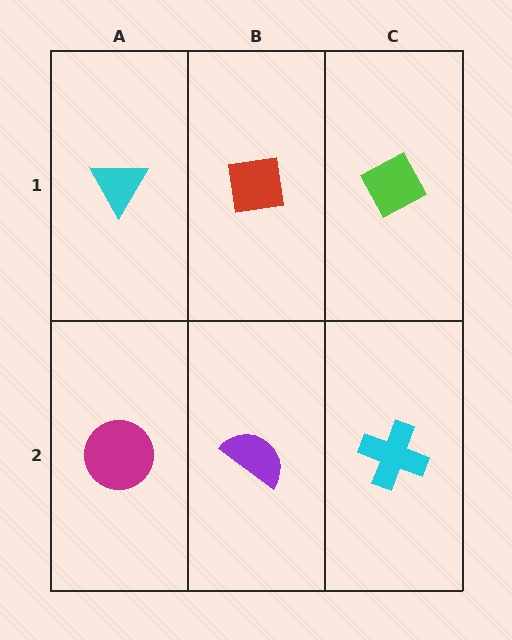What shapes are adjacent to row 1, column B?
A purple semicircle (row 2, column B), a cyan triangle (row 1, column A), a lime diamond (row 1, column C).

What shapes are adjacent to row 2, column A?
A cyan triangle (row 1, column A), a purple semicircle (row 2, column B).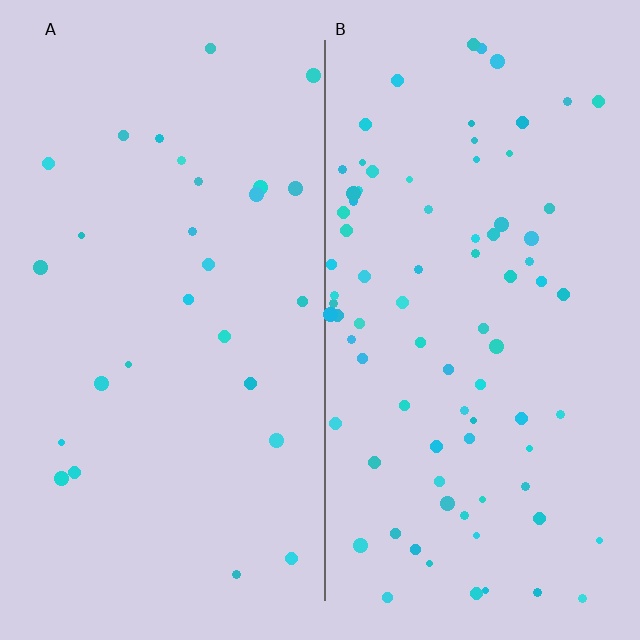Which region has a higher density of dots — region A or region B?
B (the right).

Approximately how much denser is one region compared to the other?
Approximately 3.0× — region B over region A.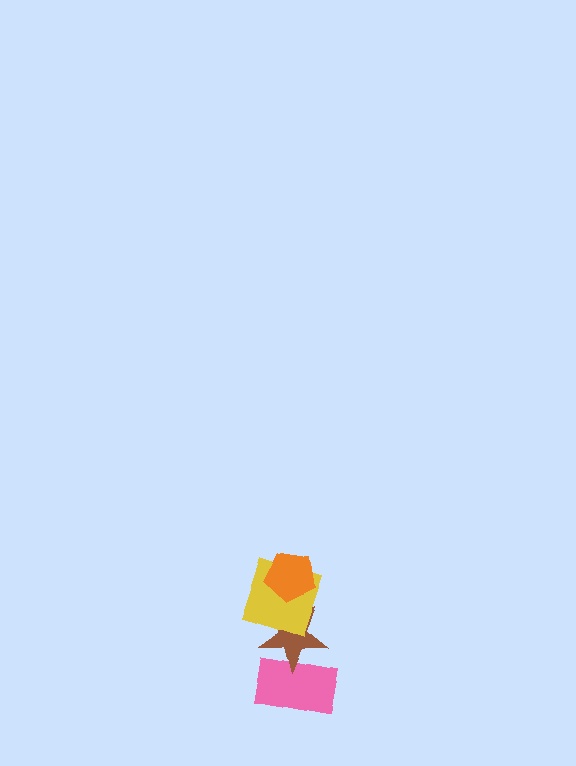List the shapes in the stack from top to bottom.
From top to bottom: the orange pentagon, the yellow square, the brown star, the pink rectangle.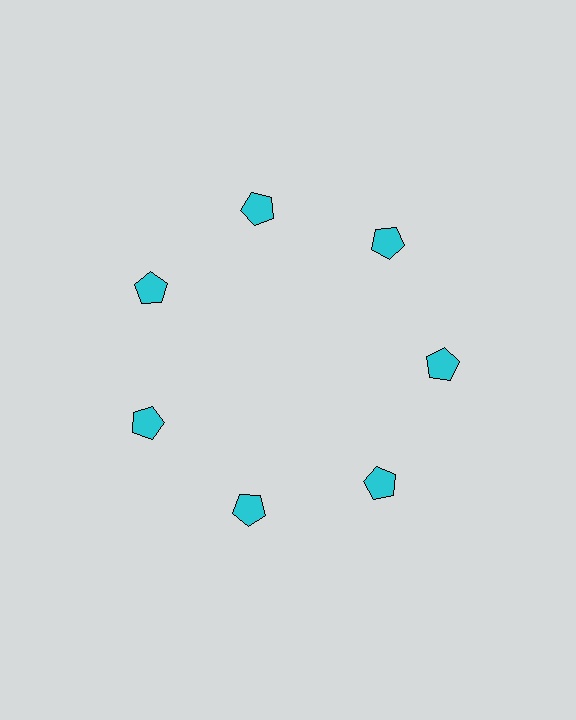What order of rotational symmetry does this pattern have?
This pattern has 7-fold rotational symmetry.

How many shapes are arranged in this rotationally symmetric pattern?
There are 7 shapes, arranged in 7 groups of 1.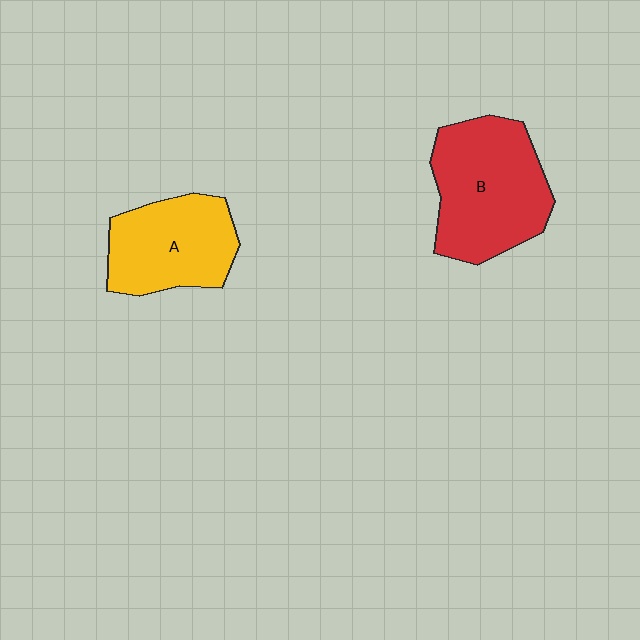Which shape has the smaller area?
Shape A (yellow).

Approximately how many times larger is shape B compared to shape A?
Approximately 1.3 times.